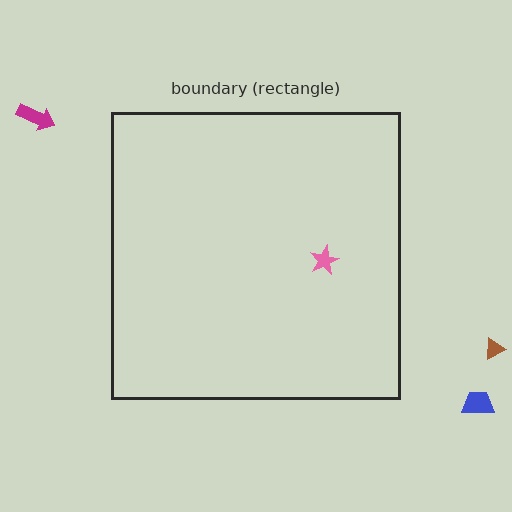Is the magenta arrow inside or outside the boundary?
Outside.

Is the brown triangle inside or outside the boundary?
Outside.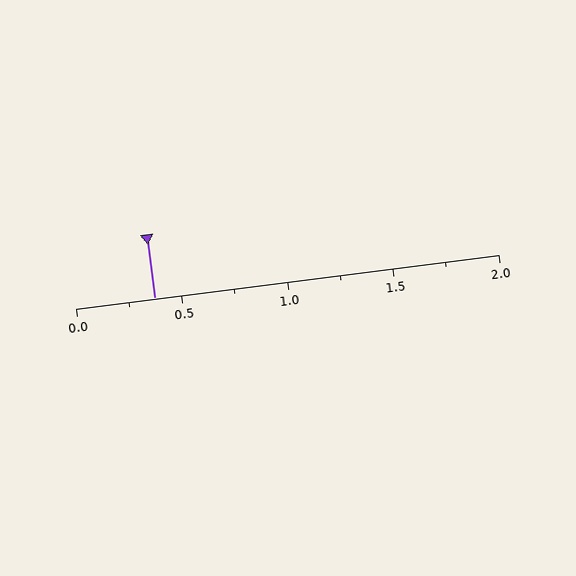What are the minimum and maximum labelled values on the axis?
The axis runs from 0.0 to 2.0.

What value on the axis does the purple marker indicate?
The marker indicates approximately 0.38.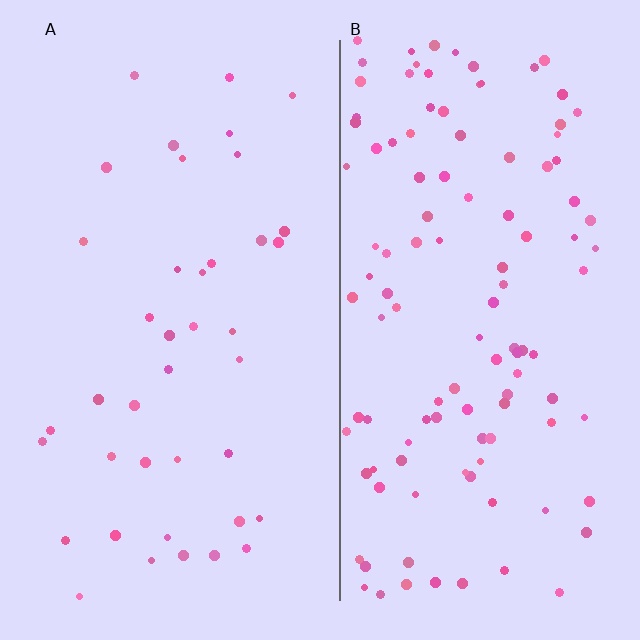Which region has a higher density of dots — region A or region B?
B (the right).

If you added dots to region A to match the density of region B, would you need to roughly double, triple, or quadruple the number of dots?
Approximately triple.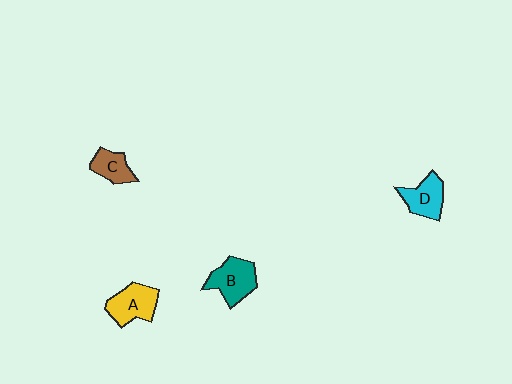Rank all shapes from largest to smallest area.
From largest to smallest: B (teal), A (yellow), D (cyan), C (brown).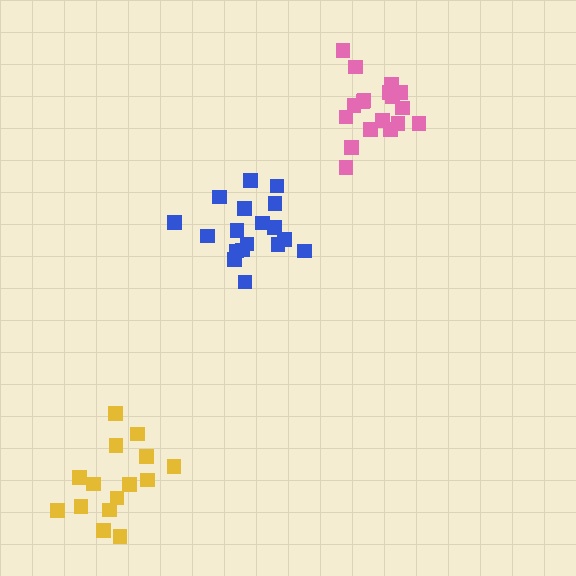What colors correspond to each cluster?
The clusters are colored: pink, yellow, blue.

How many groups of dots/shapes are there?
There are 3 groups.